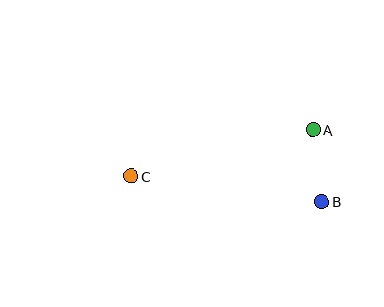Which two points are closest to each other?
Points A and B are closest to each other.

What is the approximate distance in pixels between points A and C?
The distance between A and C is approximately 188 pixels.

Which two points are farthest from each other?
Points B and C are farthest from each other.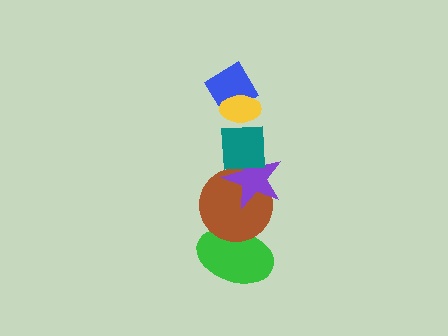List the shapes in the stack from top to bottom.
From top to bottom: the yellow ellipse, the blue diamond, the teal square, the purple star, the brown circle, the green ellipse.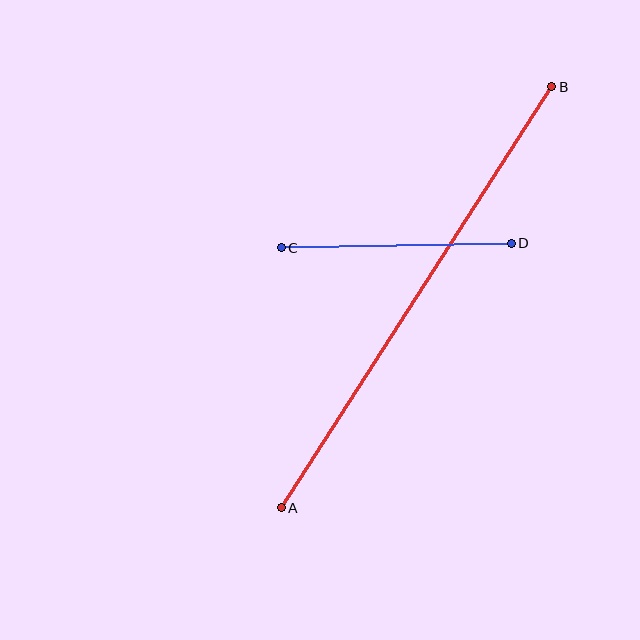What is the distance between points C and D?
The distance is approximately 230 pixels.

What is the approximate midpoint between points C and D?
The midpoint is at approximately (396, 245) pixels.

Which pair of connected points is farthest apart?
Points A and B are farthest apart.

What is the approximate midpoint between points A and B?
The midpoint is at approximately (417, 297) pixels.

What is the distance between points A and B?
The distance is approximately 500 pixels.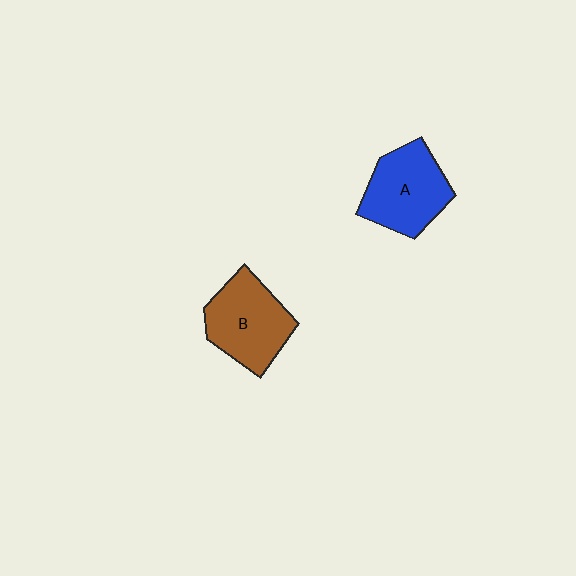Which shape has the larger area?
Shape B (brown).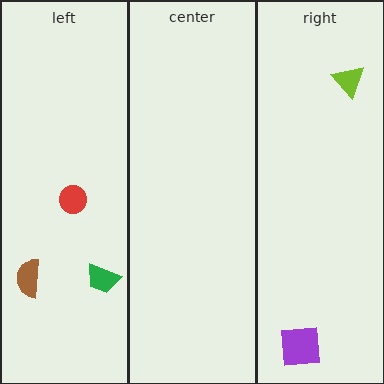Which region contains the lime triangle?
The right region.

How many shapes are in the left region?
3.